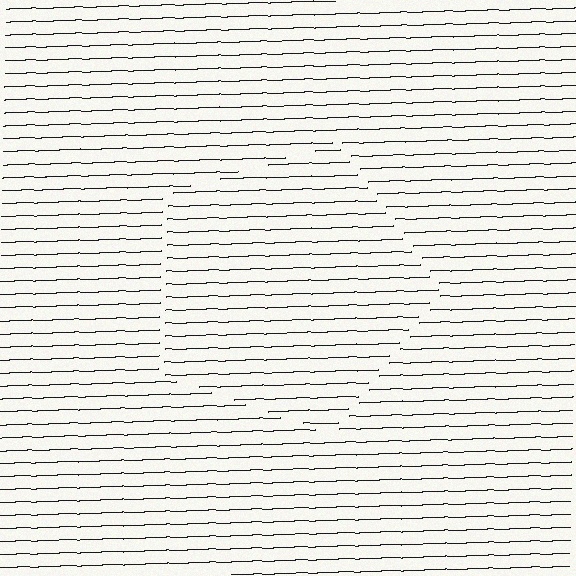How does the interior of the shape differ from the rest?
The interior of the shape contains the same grating, shifted by half a period — the contour is defined by the phase discontinuity where line-ends from the inner and outer gratings abut.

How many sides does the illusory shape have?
5 sides — the line-ends trace a pentagon.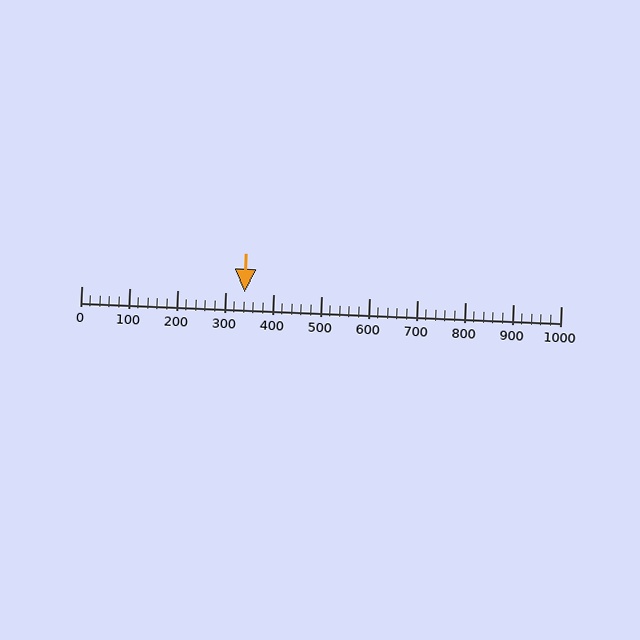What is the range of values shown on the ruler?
The ruler shows values from 0 to 1000.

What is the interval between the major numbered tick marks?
The major tick marks are spaced 100 units apart.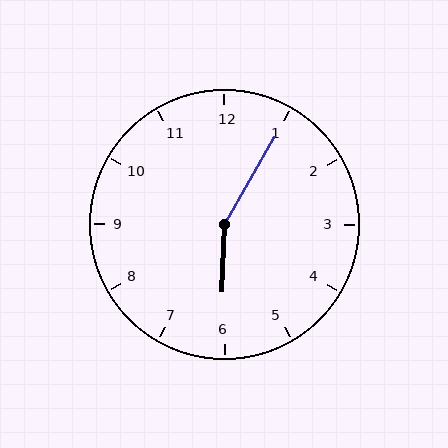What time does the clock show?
6:05.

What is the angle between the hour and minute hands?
Approximately 152 degrees.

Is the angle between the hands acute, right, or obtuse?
It is obtuse.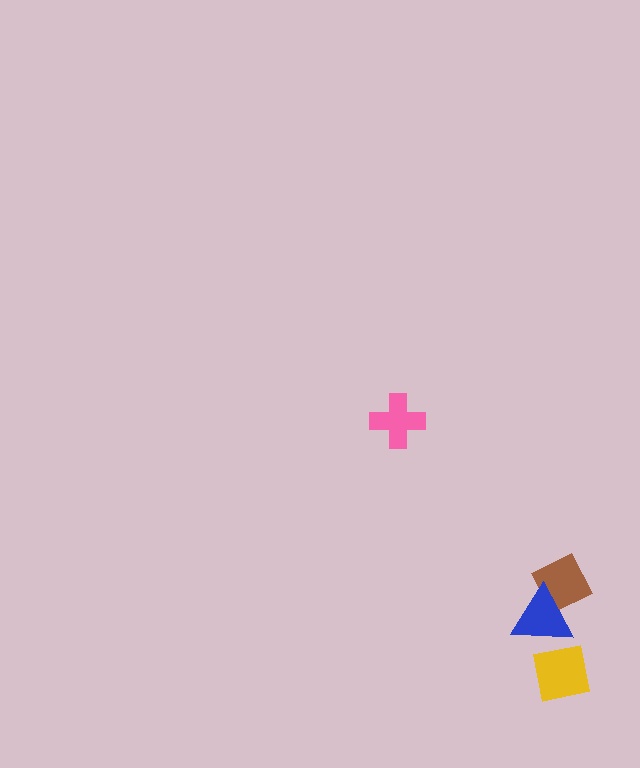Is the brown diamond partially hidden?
Yes, it is partially covered by another shape.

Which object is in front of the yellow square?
The blue triangle is in front of the yellow square.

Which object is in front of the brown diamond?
The blue triangle is in front of the brown diamond.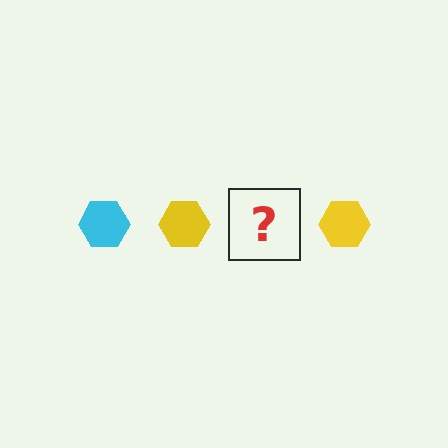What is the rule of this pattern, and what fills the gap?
The rule is that the pattern cycles through cyan, yellow hexagons. The gap should be filled with a cyan hexagon.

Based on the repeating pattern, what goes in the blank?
The blank should be a cyan hexagon.